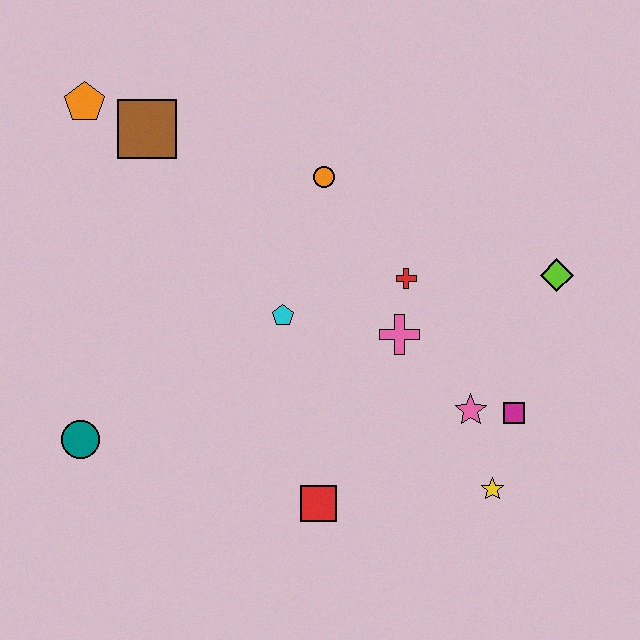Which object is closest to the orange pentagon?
The brown square is closest to the orange pentagon.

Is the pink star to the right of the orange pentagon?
Yes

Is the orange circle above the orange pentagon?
No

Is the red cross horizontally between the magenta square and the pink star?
No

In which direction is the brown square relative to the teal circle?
The brown square is above the teal circle.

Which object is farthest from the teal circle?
The lime diamond is farthest from the teal circle.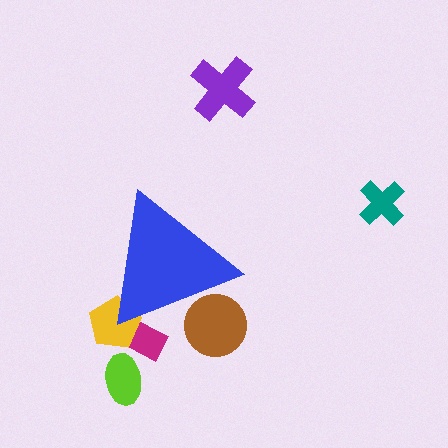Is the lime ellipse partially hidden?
No, the lime ellipse is fully visible.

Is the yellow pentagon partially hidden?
Yes, the yellow pentagon is partially hidden behind the blue triangle.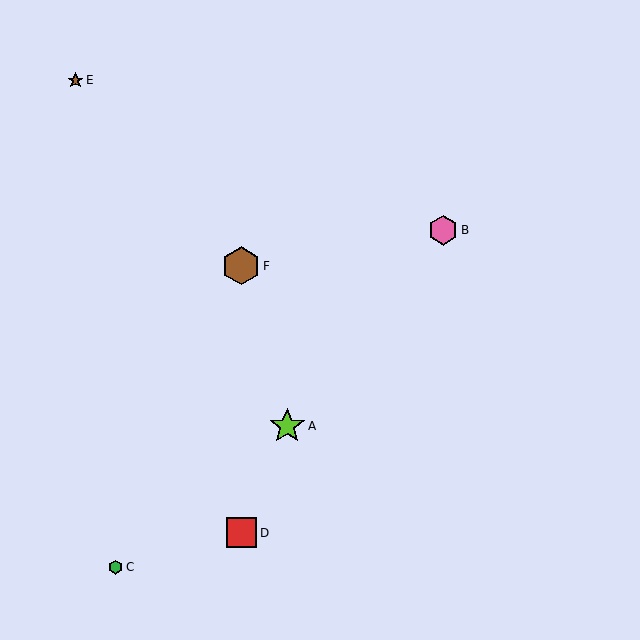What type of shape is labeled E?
Shape E is a brown star.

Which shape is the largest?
The brown hexagon (labeled F) is the largest.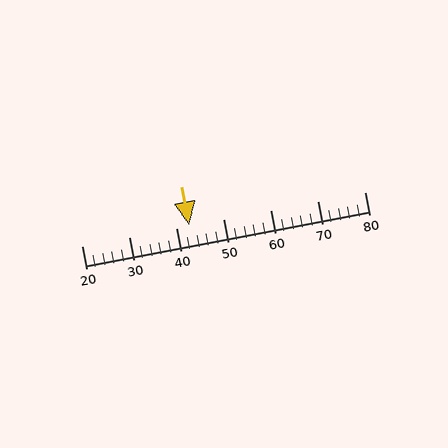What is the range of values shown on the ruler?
The ruler shows values from 20 to 80.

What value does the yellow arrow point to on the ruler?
The yellow arrow points to approximately 43.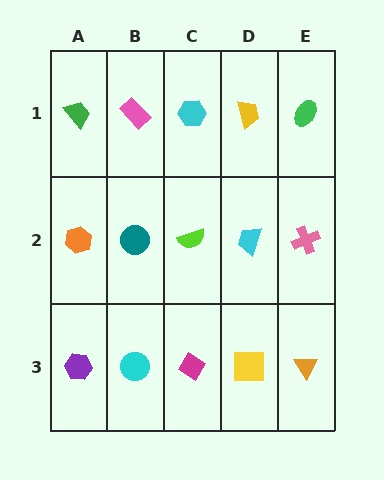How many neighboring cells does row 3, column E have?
2.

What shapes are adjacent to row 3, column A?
An orange hexagon (row 2, column A), a cyan circle (row 3, column B).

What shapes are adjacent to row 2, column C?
A cyan hexagon (row 1, column C), a magenta diamond (row 3, column C), a teal circle (row 2, column B), a cyan trapezoid (row 2, column D).